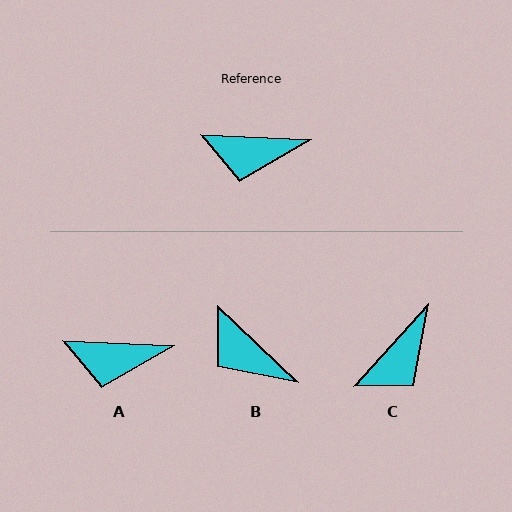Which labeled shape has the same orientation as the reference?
A.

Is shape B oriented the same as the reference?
No, it is off by about 41 degrees.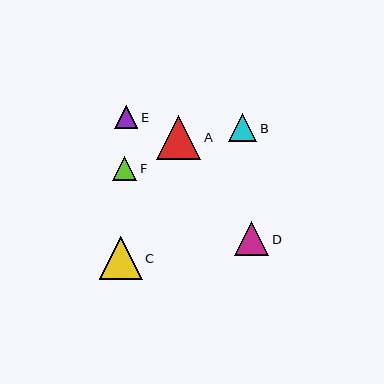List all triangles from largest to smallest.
From largest to smallest: A, C, D, B, F, E.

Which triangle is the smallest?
Triangle E is the smallest with a size of approximately 23 pixels.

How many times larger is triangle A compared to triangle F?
Triangle A is approximately 1.9 times the size of triangle F.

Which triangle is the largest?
Triangle A is the largest with a size of approximately 44 pixels.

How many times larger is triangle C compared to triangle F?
Triangle C is approximately 1.8 times the size of triangle F.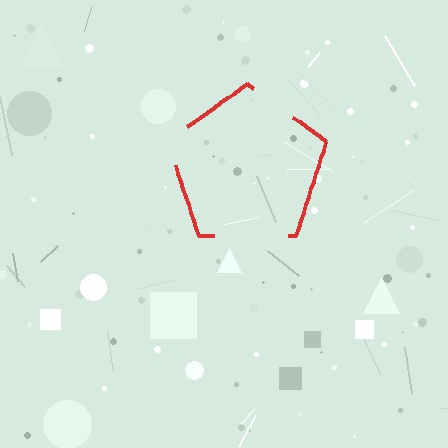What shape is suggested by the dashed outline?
The dashed outline suggests a pentagon.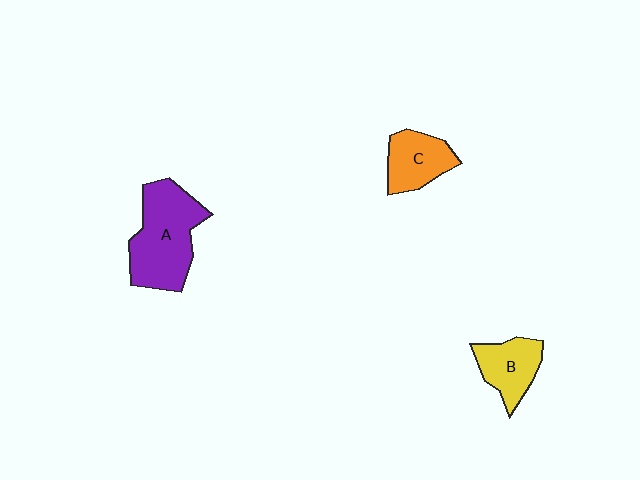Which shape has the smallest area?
Shape B (yellow).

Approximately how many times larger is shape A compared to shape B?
Approximately 1.8 times.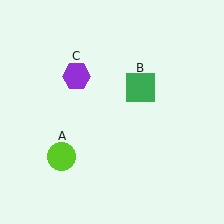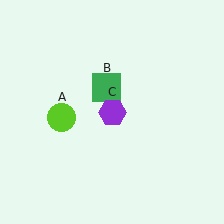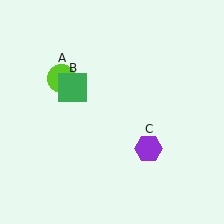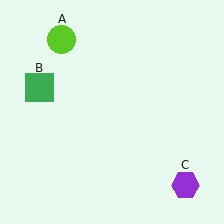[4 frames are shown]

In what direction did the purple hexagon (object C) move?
The purple hexagon (object C) moved down and to the right.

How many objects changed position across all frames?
3 objects changed position: lime circle (object A), green square (object B), purple hexagon (object C).